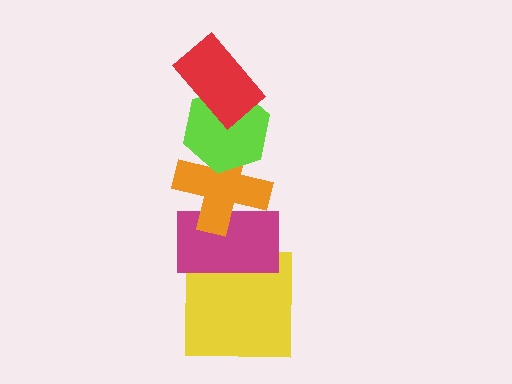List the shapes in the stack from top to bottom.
From top to bottom: the red rectangle, the lime hexagon, the orange cross, the magenta rectangle, the yellow square.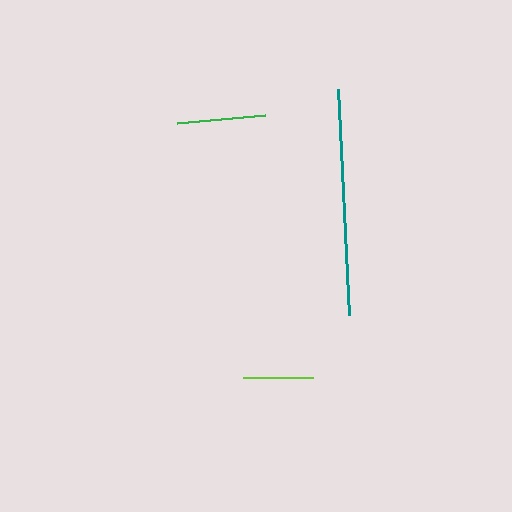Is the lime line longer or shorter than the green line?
The green line is longer than the lime line.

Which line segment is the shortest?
The lime line is the shortest at approximately 70 pixels.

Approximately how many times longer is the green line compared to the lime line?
The green line is approximately 1.3 times the length of the lime line.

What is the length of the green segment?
The green segment is approximately 89 pixels long.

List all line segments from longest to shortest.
From longest to shortest: teal, green, lime.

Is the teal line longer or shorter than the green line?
The teal line is longer than the green line.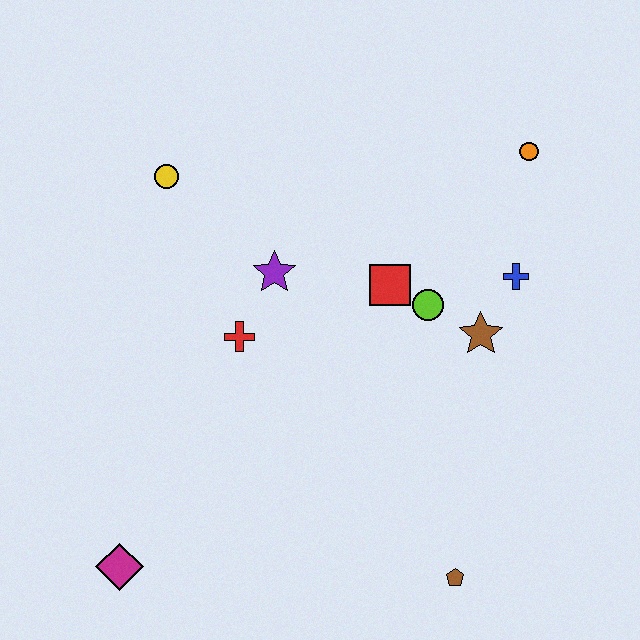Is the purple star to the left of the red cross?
No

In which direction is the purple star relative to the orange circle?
The purple star is to the left of the orange circle.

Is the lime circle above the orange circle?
No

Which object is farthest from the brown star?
The magenta diamond is farthest from the brown star.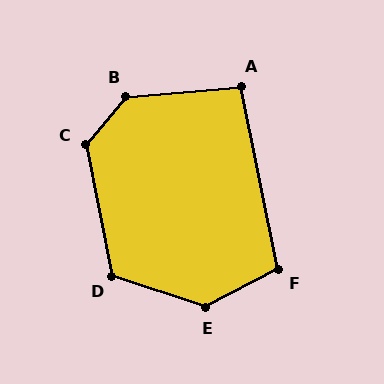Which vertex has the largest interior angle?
B, at approximately 134 degrees.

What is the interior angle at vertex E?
Approximately 134 degrees (obtuse).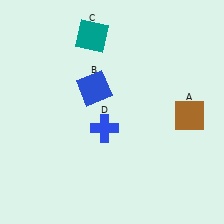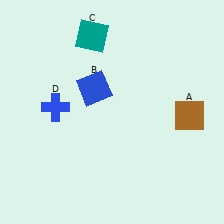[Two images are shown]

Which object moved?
The blue cross (D) moved left.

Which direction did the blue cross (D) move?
The blue cross (D) moved left.